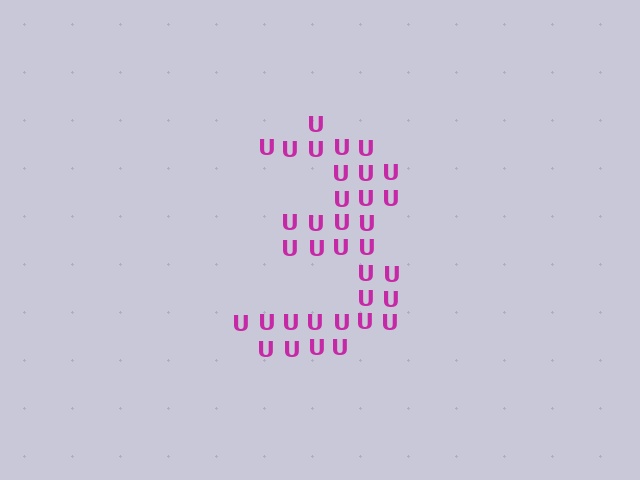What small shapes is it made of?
It is made of small letter U's.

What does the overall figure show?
The overall figure shows the digit 3.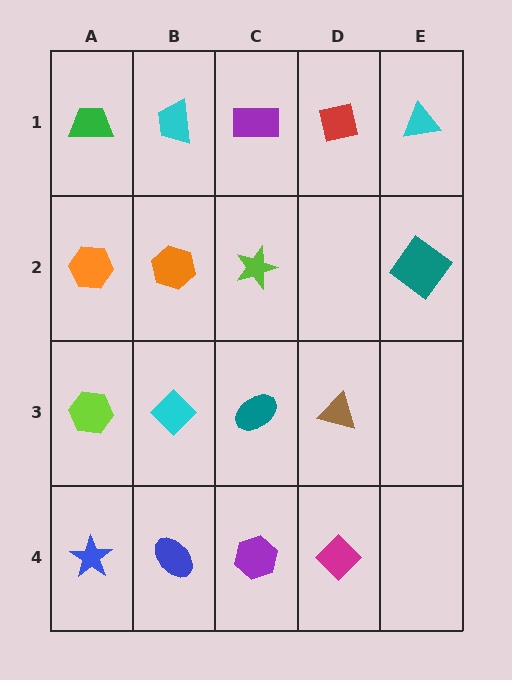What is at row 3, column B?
A cyan diamond.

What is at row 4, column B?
A blue ellipse.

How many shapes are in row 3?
4 shapes.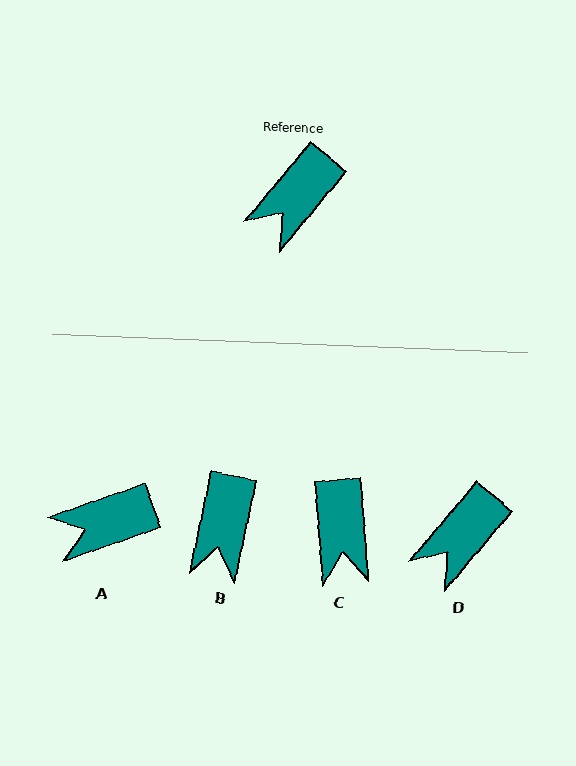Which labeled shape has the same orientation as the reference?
D.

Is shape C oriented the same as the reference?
No, it is off by about 45 degrees.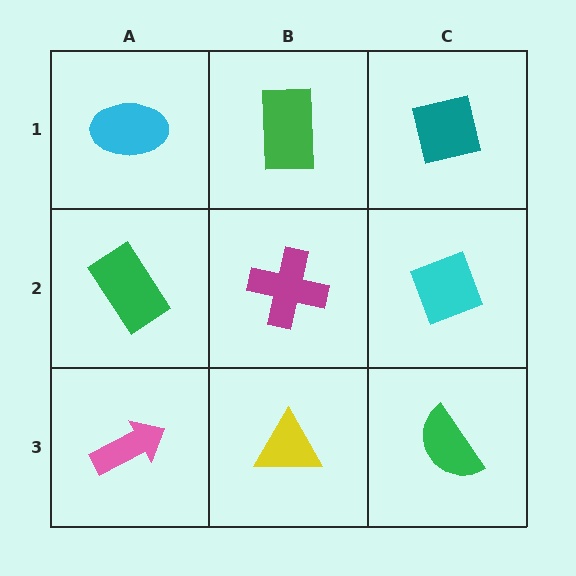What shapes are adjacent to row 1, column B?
A magenta cross (row 2, column B), a cyan ellipse (row 1, column A), a teal square (row 1, column C).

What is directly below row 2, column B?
A yellow triangle.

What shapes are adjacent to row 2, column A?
A cyan ellipse (row 1, column A), a pink arrow (row 3, column A), a magenta cross (row 2, column B).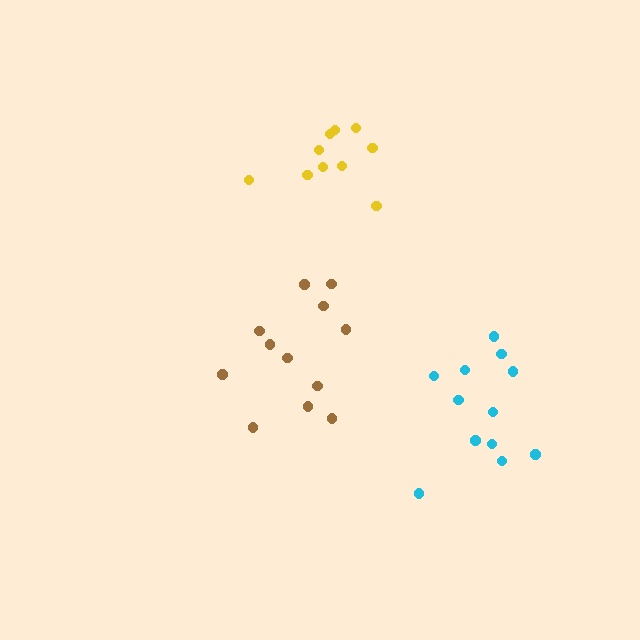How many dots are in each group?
Group 1: 12 dots, Group 2: 12 dots, Group 3: 10 dots (34 total).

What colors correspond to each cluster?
The clusters are colored: brown, cyan, yellow.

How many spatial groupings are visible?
There are 3 spatial groupings.